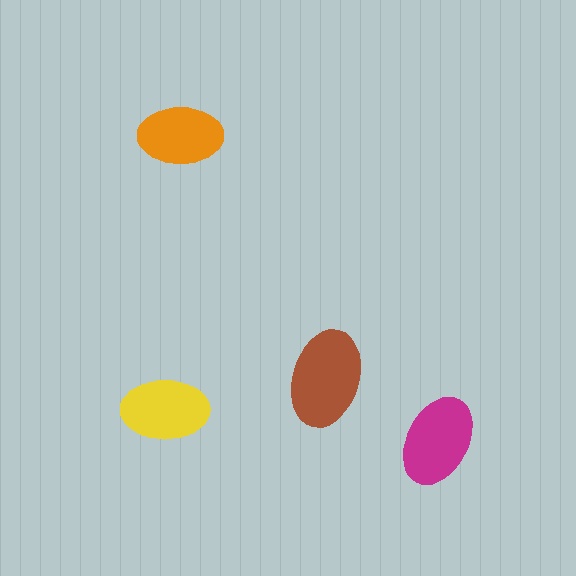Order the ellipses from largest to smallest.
the brown one, the magenta one, the yellow one, the orange one.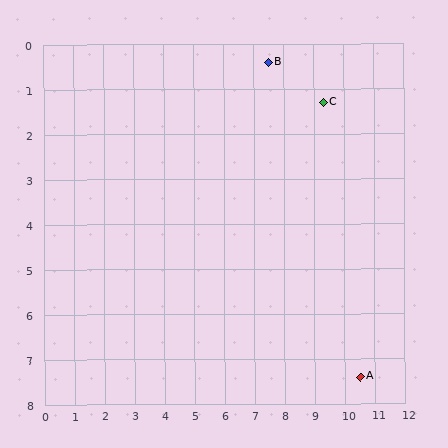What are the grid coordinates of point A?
Point A is at approximately (10.5, 7.4).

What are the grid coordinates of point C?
Point C is at approximately (9.3, 1.3).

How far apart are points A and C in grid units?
Points A and C are about 6.2 grid units apart.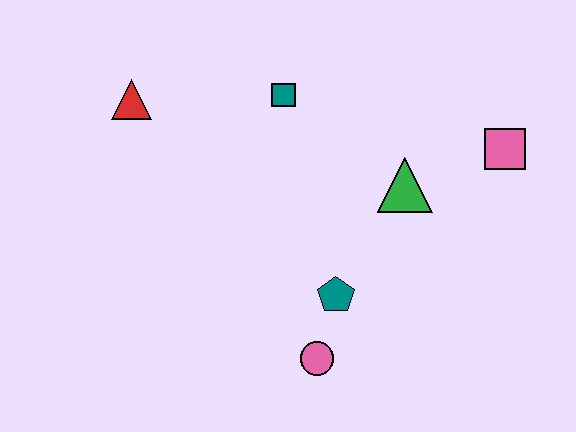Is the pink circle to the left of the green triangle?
Yes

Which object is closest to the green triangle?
The pink square is closest to the green triangle.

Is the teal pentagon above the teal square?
No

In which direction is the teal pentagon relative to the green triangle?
The teal pentagon is below the green triangle.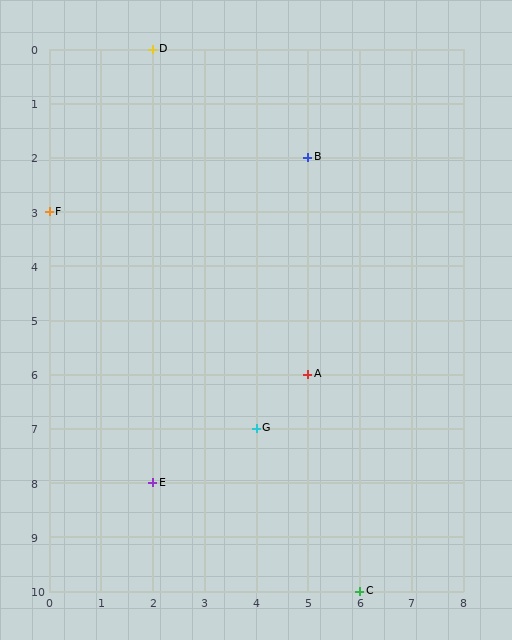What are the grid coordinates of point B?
Point B is at grid coordinates (5, 2).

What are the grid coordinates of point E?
Point E is at grid coordinates (2, 8).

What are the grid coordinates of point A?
Point A is at grid coordinates (5, 6).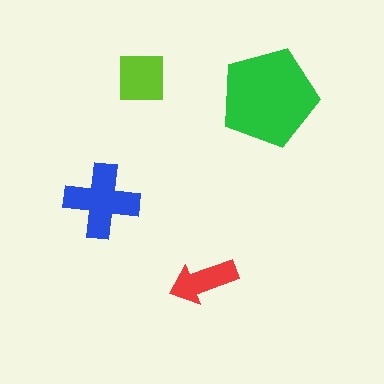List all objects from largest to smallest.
The green pentagon, the blue cross, the lime square, the red arrow.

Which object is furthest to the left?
The blue cross is leftmost.